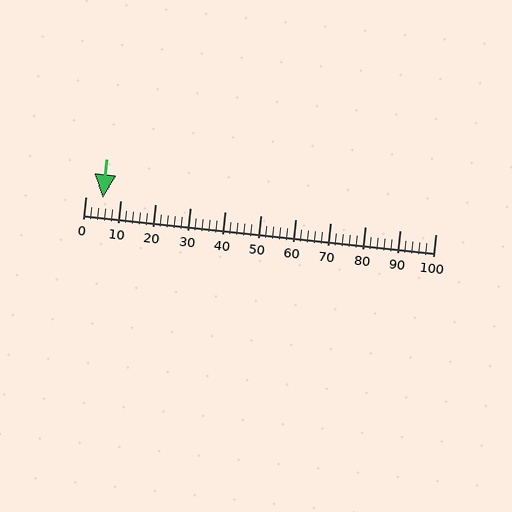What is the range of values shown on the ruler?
The ruler shows values from 0 to 100.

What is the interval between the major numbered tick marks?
The major tick marks are spaced 10 units apart.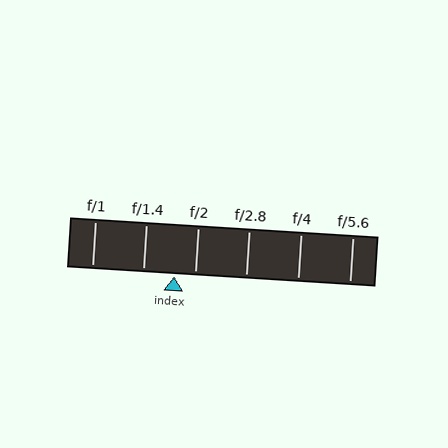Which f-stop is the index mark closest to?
The index mark is closest to f/2.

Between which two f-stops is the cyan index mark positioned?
The index mark is between f/1.4 and f/2.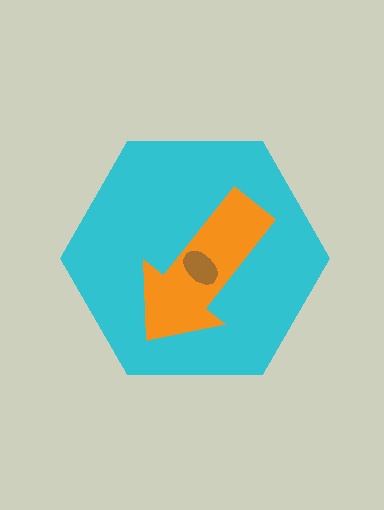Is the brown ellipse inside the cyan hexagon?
Yes.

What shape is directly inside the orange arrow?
The brown ellipse.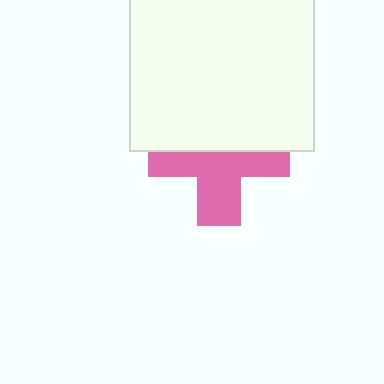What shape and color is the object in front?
The object in front is a white square.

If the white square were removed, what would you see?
You would see the complete pink cross.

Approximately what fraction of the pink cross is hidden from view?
Roughly 45% of the pink cross is hidden behind the white square.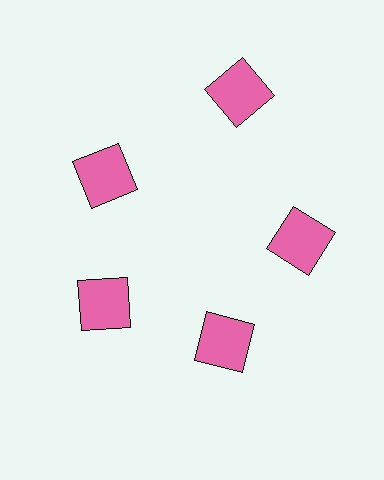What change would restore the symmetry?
The symmetry would be restored by moving it inward, back onto the ring so that all 5 squares sit at equal angles and equal distance from the center.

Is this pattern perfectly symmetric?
No. The 5 pink squares are arranged in a ring, but one element near the 1 o'clock position is pushed outward from the center, breaking the 5-fold rotational symmetry.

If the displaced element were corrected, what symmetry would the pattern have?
It would have 5-fold rotational symmetry — the pattern would map onto itself every 72 degrees.